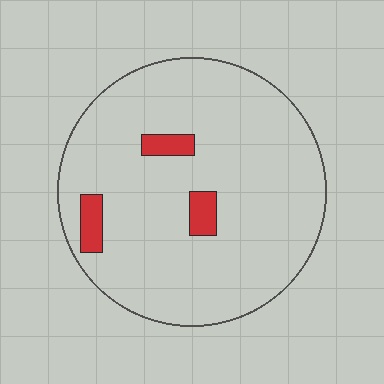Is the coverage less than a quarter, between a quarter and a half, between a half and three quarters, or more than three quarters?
Less than a quarter.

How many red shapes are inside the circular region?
3.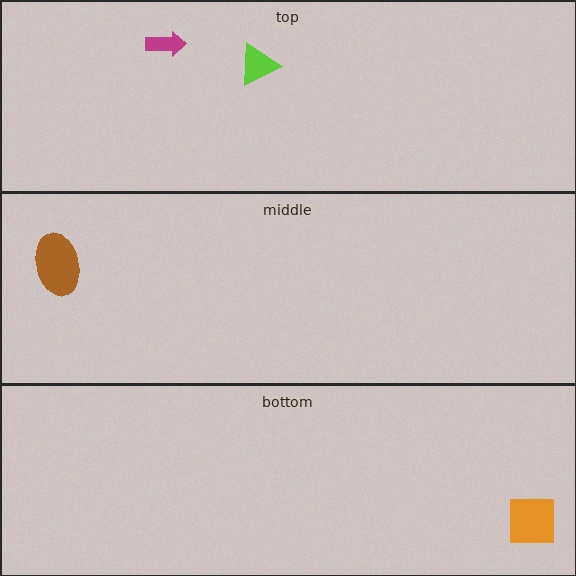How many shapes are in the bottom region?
1.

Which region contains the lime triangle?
The top region.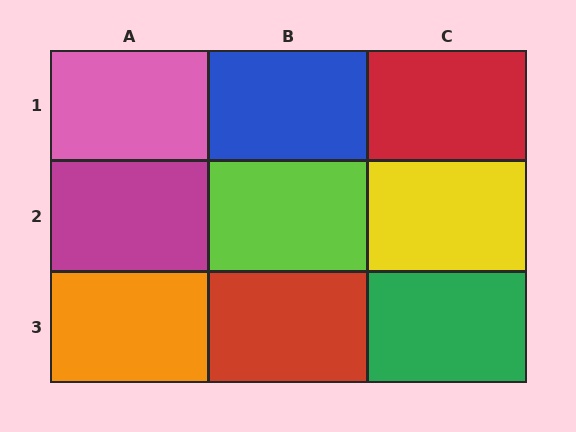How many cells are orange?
1 cell is orange.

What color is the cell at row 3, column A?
Orange.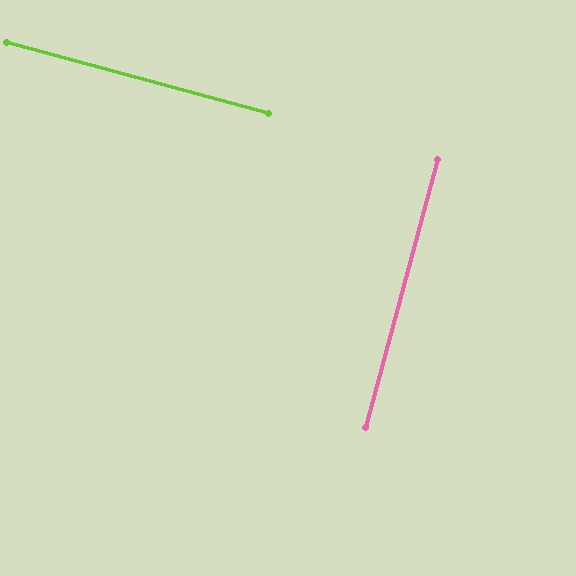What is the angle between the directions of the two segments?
Approximately 90 degrees.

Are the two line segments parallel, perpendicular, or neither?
Perpendicular — they meet at approximately 90°.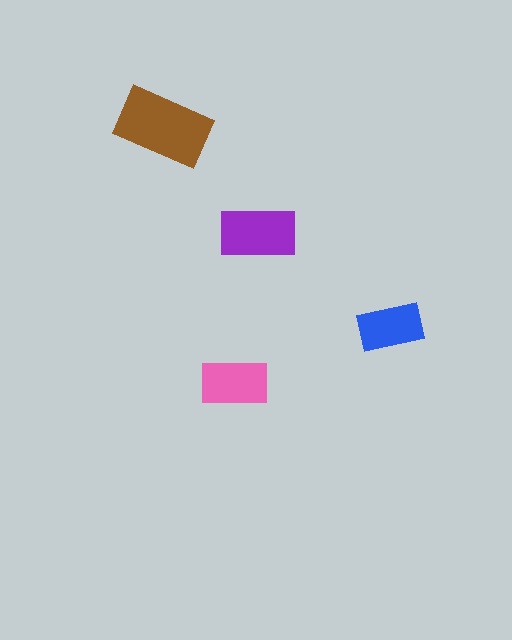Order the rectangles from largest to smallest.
the brown one, the purple one, the pink one, the blue one.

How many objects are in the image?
There are 4 objects in the image.